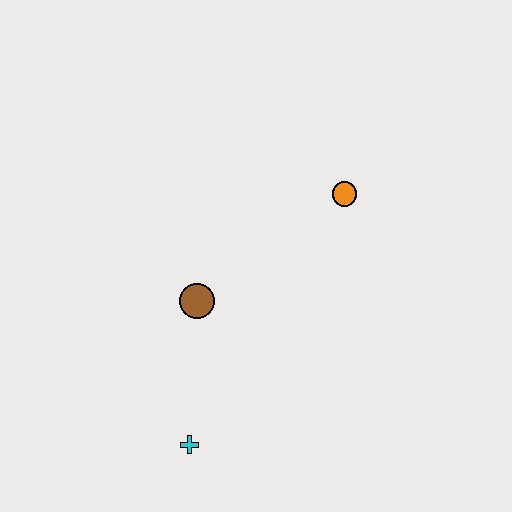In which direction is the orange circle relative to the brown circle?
The orange circle is to the right of the brown circle.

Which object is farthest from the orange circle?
The cyan cross is farthest from the orange circle.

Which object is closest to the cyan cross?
The brown circle is closest to the cyan cross.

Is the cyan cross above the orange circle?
No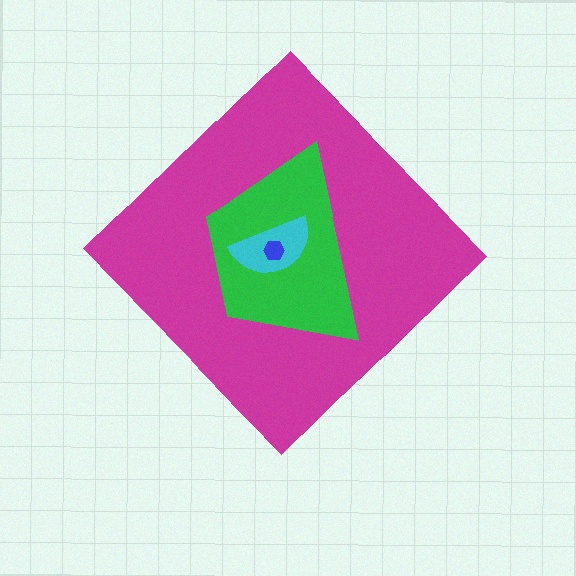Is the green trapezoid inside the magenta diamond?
Yes.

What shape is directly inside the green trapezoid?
The cyan semicircle.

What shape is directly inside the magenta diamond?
The green trapezoid.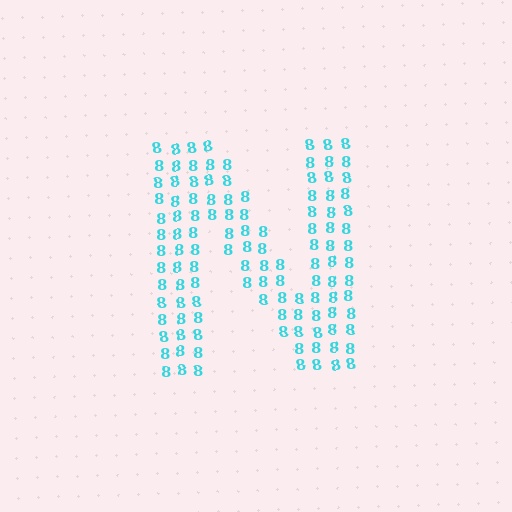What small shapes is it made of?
It is made of small digit 8's.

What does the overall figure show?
The overall figure shows the letter N.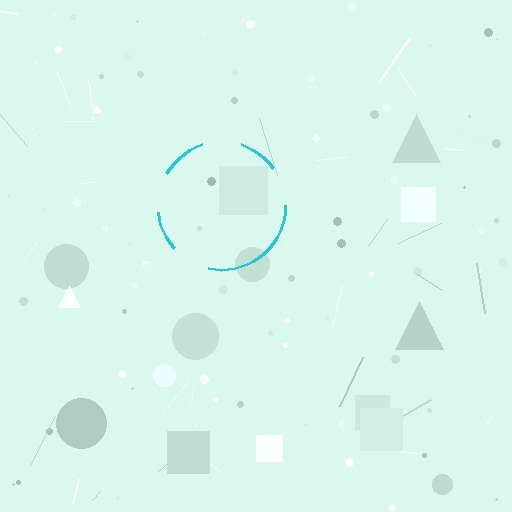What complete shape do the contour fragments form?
The contour fragments form a circle.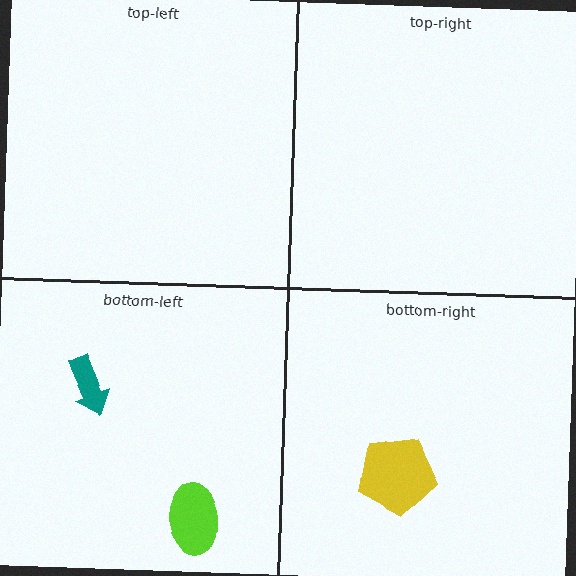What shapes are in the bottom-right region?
The yellow pentagon.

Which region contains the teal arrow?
The bottom-left region.